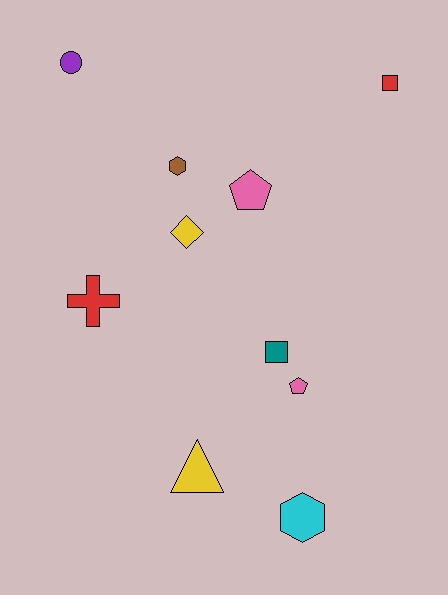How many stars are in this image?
There are no stars.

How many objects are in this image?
There are 10 objects.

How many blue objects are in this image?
There are no blue objects.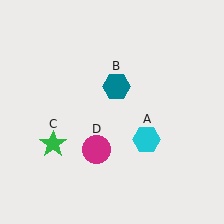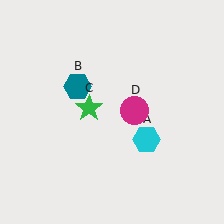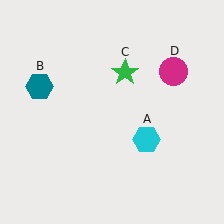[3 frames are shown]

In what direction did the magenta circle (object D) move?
The magenta circle (object D) moved up and to the right.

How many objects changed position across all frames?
3 objects changed position: teal hexagon (object B), green star (object C), magenta circle (object D).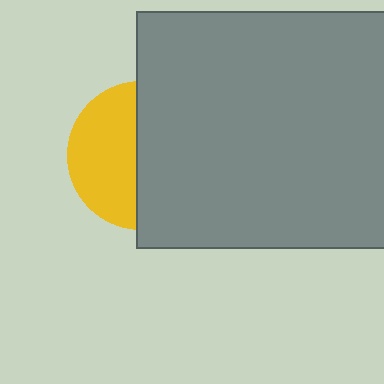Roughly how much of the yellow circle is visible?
A small part of it is visible (roughly 45%).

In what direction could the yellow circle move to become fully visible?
The yellow circle could move left. That would shift it out from behind the gray rectangle entirely.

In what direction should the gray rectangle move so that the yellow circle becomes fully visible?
The gray rectangle should move right. That is the shortest direction to clear the overlap and leave the yellow circle fully visible.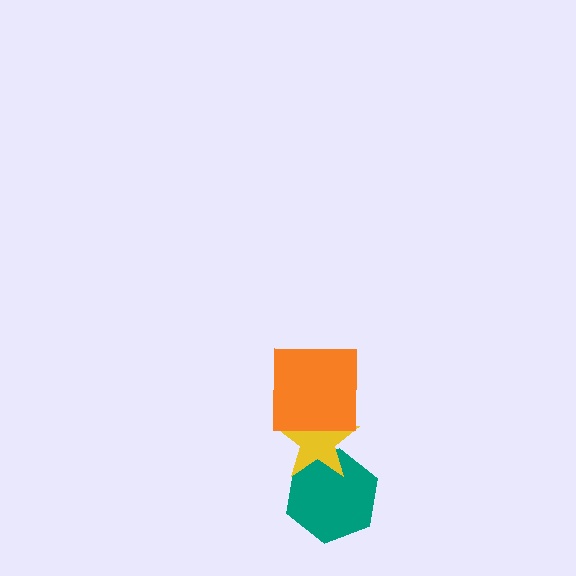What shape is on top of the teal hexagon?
The yellow star is on top of the teal hexagon.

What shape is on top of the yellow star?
The orange square is on top of the yellow star.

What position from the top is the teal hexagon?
The teal hexagon is 3rd from the top.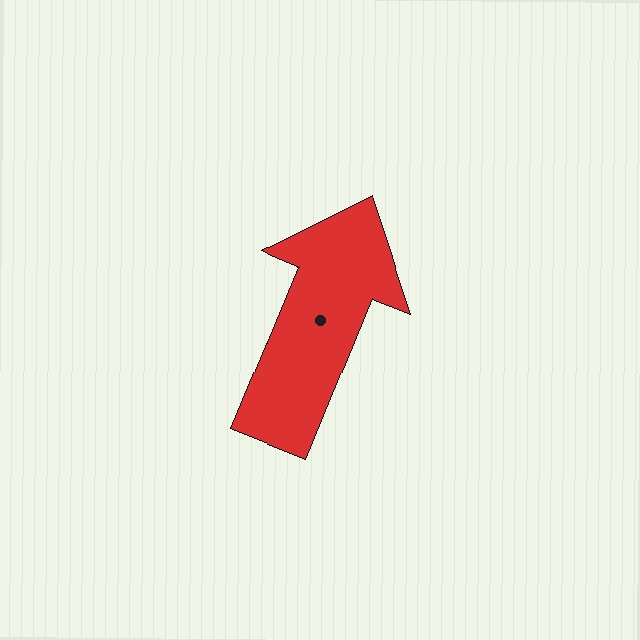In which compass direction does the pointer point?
North.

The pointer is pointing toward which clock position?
Roughly 1 o'clock.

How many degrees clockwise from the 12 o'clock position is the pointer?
Approximately 22 degrees.